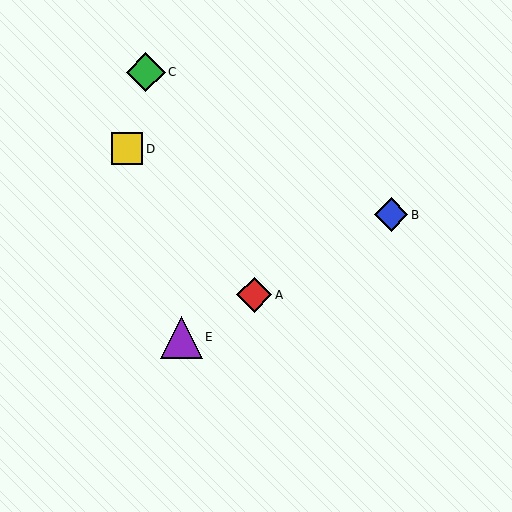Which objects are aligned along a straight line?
Objects A, B, E are aligned along a straight line.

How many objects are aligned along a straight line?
3 objects (A, B, E) are aligned along a straight line.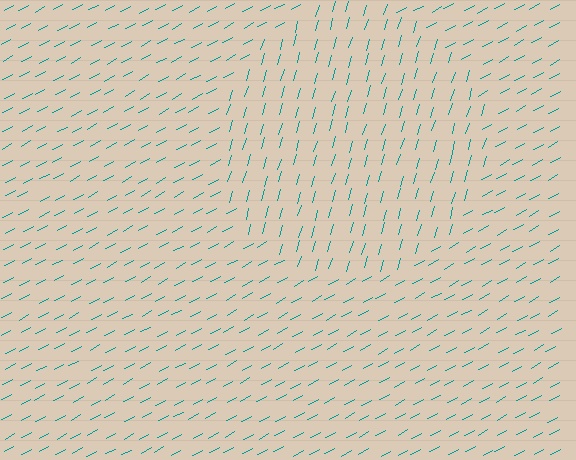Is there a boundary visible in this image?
Yes, there is a texture boundary formed by a change in line orientation.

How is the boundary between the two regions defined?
The boundary is defined purely by a change in line orientation (approximately 45 degrees difference). All lines are the same color and thickness.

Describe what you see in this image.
The image is filled with small teal line segments. A circle region in the image has lines oriented differently from the surrounding lines, creating a visible texture boundary.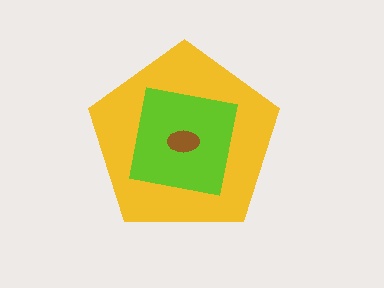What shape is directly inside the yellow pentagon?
The lime square.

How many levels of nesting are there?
3.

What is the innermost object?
The brown ellipse.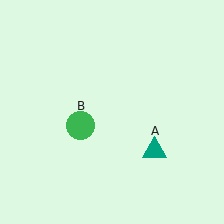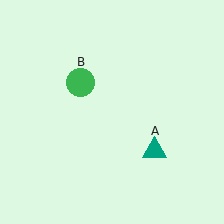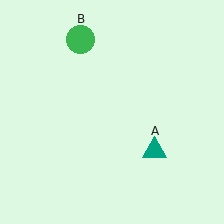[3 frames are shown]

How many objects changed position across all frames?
1 object changed position: green circle (object B).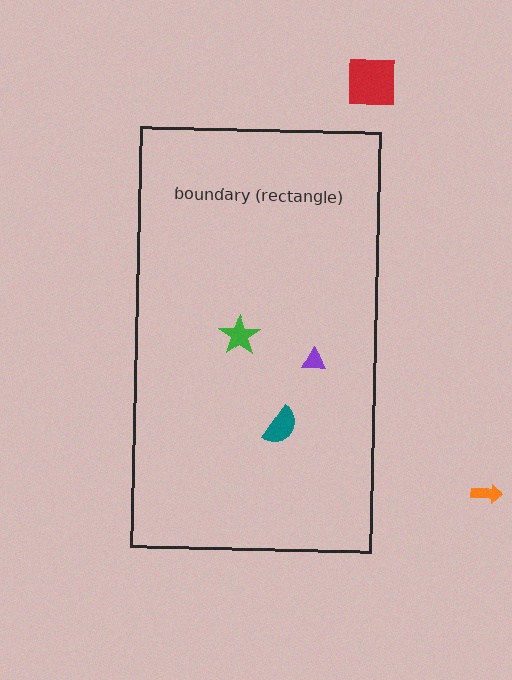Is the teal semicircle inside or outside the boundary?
Inside.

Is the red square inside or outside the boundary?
Outside.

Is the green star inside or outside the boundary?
Inside.